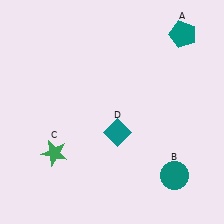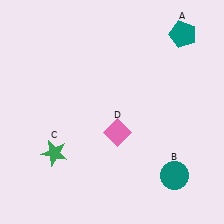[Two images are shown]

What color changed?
The diamond (D) changed from teal in Image 1 to pink in Image 2.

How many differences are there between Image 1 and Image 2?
There is 1 difference between the two images.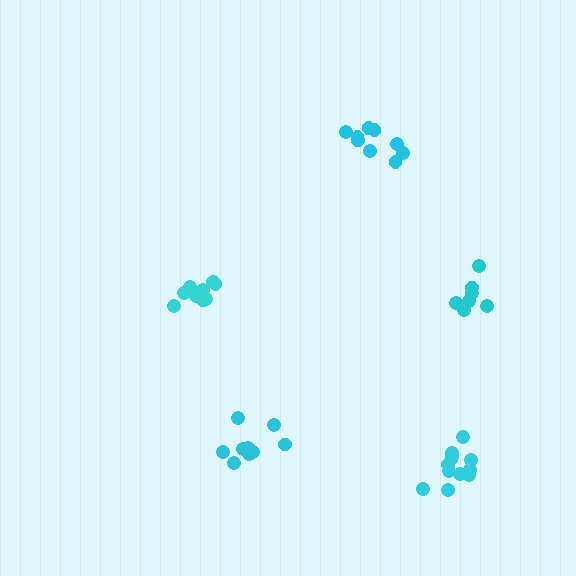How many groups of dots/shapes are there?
There are 5 groups.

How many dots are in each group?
Group 1: 9 dots, Group 2: 9 dots, Group 3: 7 dots, Group 4: 12 dots, Group 5: 10 dots (47 total).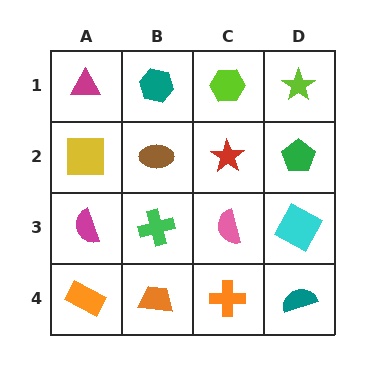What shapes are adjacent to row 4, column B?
A green cross (row 3, column B), an orange rectangle (row 4, column A), an orange cross (row 4, column C).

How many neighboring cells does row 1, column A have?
2.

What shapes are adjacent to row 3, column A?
A yellow square (row 2, column A), an orange rectangle (row 4, column A), a green cross (row 3, column B).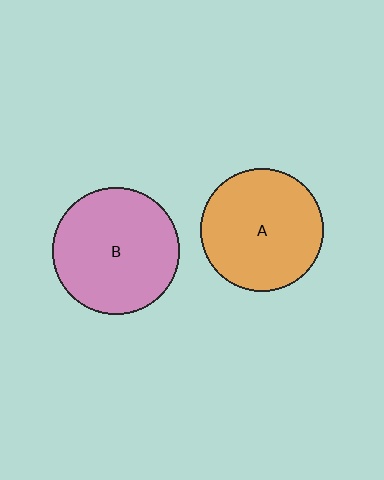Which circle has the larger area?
Circle B (pink).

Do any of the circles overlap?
No, none of the circles overlap.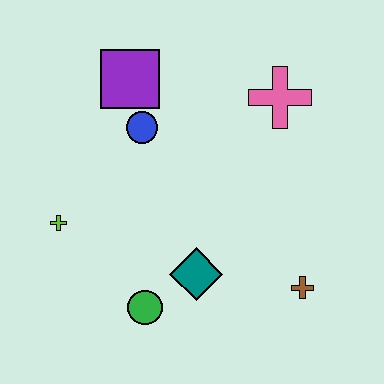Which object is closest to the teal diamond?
The green circle is closest to the teal diamond.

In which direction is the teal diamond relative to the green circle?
The teal diamond is to the right of the green circle.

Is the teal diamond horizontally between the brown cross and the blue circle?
Yes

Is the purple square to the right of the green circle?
No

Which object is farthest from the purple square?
The brown cross is farthest from the purple square.